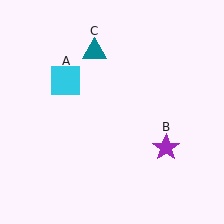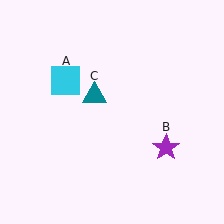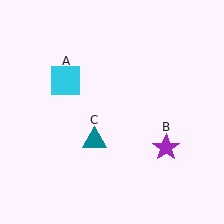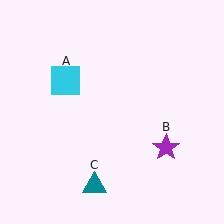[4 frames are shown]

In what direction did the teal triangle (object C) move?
The teal triangle (object C) moved down.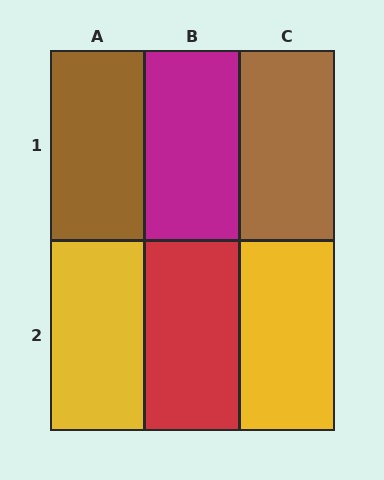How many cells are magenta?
1 cell is magenta.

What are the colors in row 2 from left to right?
Yellow, red, yellow.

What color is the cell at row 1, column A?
Brown.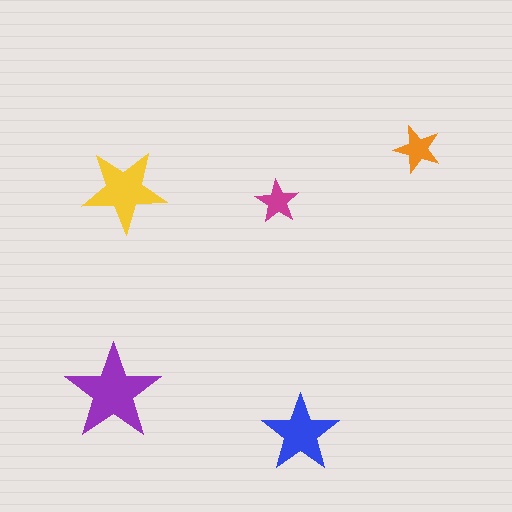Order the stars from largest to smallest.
the purple one, the yellow one, the blue one, the orange one, the magenta one.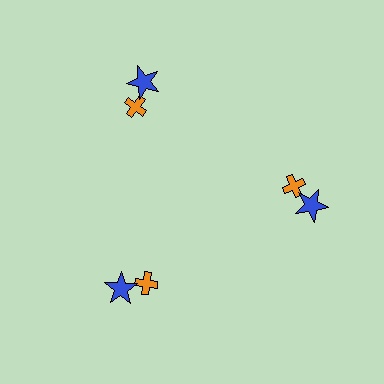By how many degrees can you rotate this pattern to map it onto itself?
The pattern maps onto itself every 120 degrees of rotation.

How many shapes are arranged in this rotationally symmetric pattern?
There are 6 shapes, arranged in 3 groups of 2.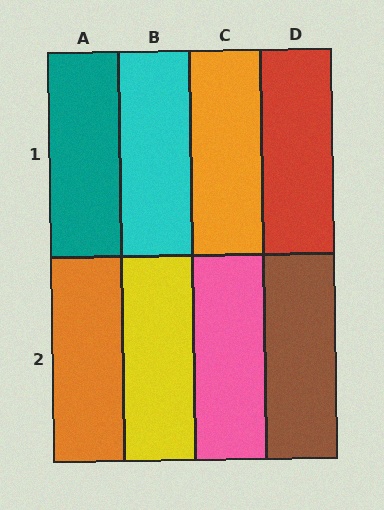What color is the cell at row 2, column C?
Pink.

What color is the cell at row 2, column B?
Yellow.